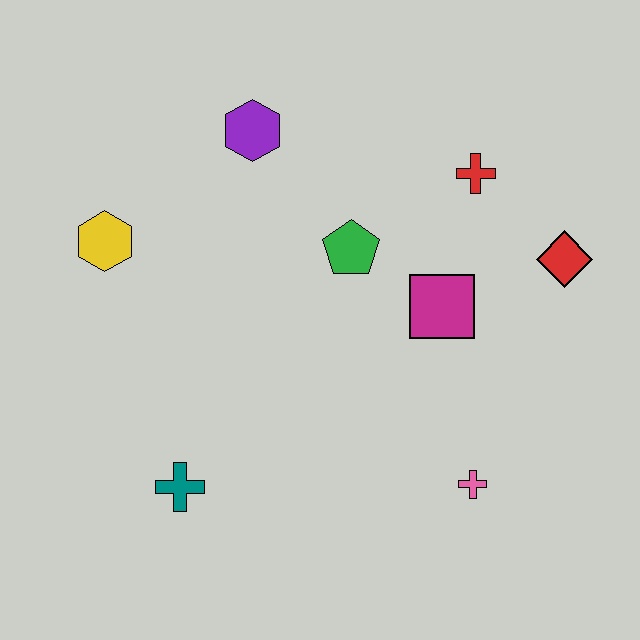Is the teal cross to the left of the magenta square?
Yes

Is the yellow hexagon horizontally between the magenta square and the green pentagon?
No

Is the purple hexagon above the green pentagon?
Yes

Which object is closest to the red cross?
The red diamond is closest to the red cross.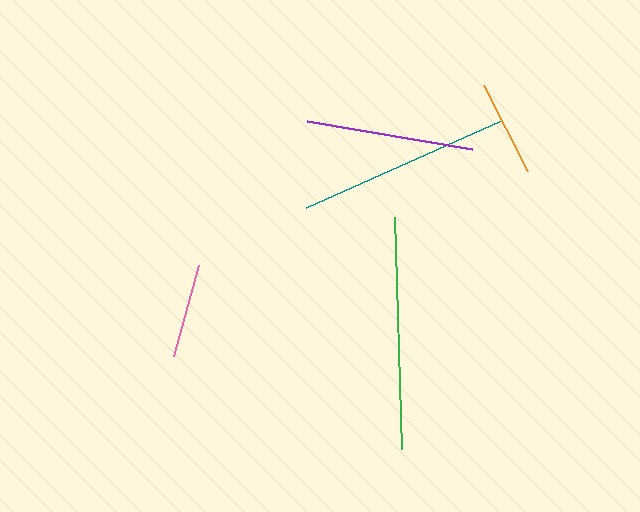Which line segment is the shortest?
The pink line is the shortest at approximately 95 pixels.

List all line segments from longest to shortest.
From longest to shortest: green, teal, purple, orange, pink.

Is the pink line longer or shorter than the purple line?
The purple line is longer than the pink line.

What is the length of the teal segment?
The teal segment is approximately 213 pixels long.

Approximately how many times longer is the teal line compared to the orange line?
The teal line is approximately 2.2 times the length of the orange line.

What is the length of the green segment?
The green segment is approximately 232 pixels long.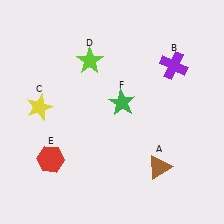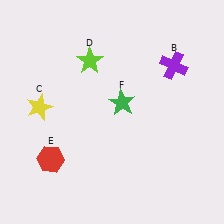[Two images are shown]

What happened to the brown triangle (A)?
The brown triangle (A) was removed in Image 2. It was in the bottom-right area of Image 1.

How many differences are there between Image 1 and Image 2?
There is 1 difference between the two images.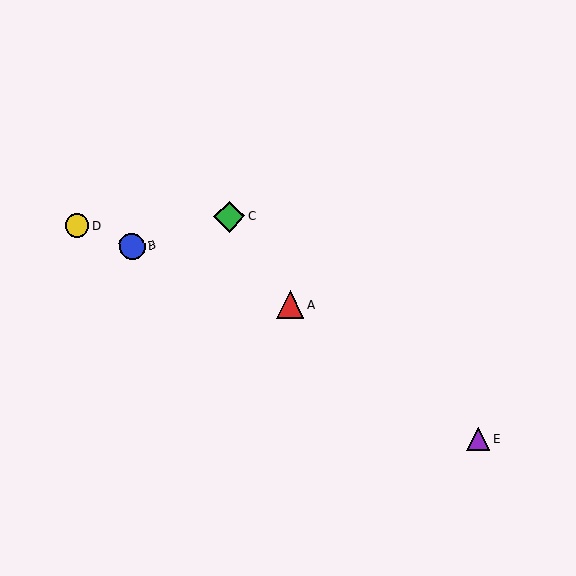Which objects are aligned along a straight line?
Objects A, B, D are aligned along a straight line.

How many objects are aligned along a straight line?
3 objects (A, B, D) are aligned along a straight line.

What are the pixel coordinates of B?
Object B is at (132, 246).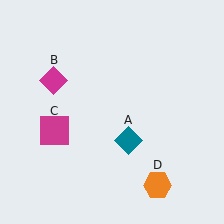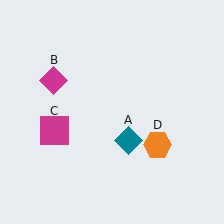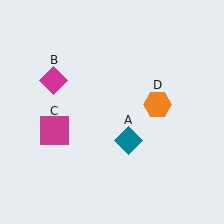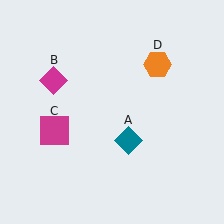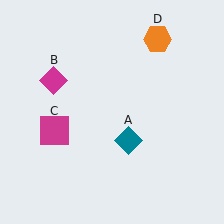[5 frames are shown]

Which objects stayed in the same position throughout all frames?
Teal diamond (object A) and magenta diamond (object B) and magenta square (object C) remained stationary.